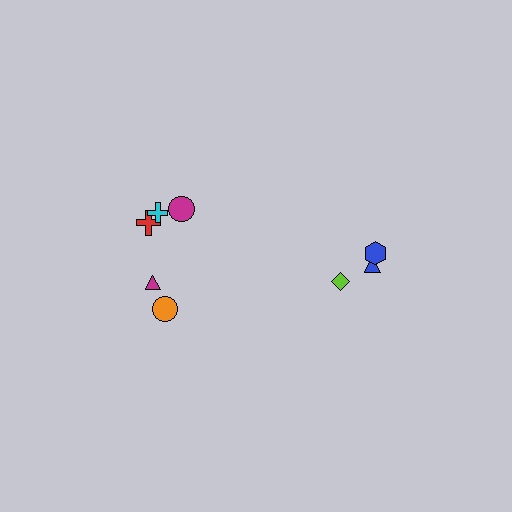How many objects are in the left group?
There are 5 objects.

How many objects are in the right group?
There are 3 objects.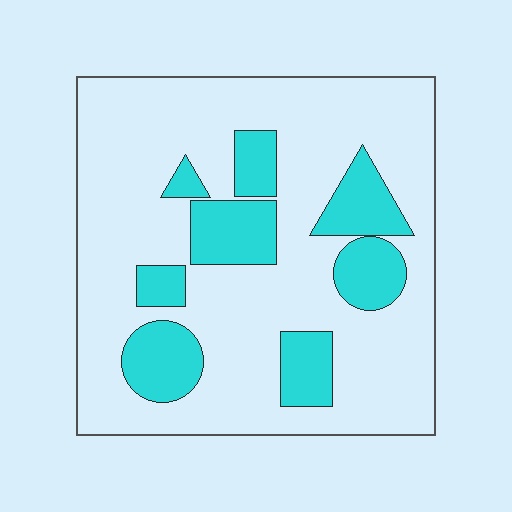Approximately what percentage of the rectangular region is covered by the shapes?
Approximately 25%.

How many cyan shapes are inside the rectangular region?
8.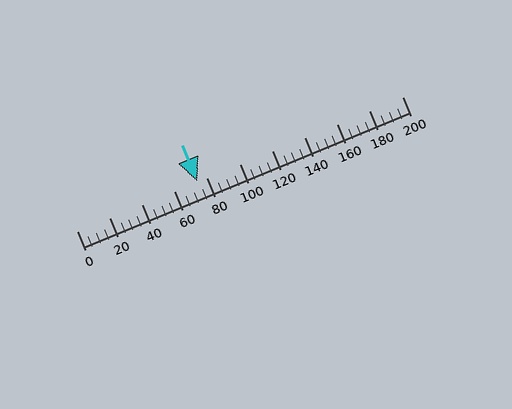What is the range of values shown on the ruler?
The ruler shows values from 0 to 200.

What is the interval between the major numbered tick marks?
The major tick marks are spaced 20 units apart.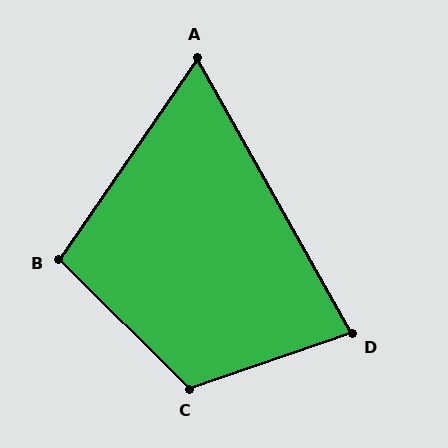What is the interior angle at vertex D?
Approximately 80 degrees (acute).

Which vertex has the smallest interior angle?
A, at approximately 64 degrees.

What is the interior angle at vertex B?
Approximately 100 degrees (obtuse).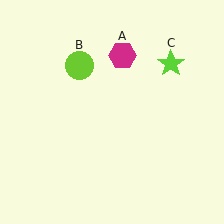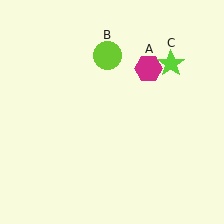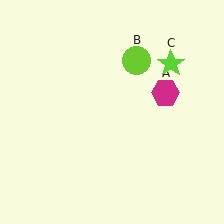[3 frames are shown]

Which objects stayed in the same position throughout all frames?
Lime star (object C) remained stationary.